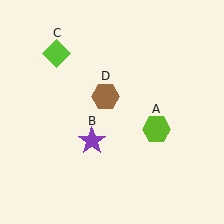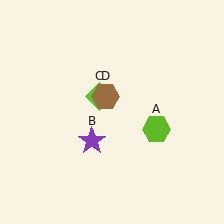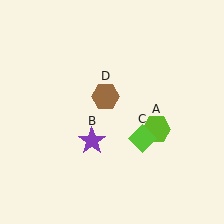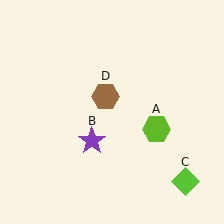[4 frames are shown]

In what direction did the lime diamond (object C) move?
The lime diamond (object C) moved down and to the right.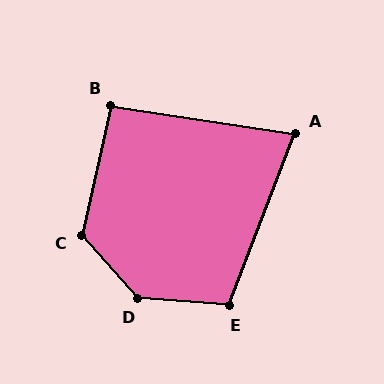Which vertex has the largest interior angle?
D, at approximately 137 degrees.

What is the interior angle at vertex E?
Approximately 107 degrees (obtuse).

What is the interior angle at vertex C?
Approximately 125 degrees (obtuse).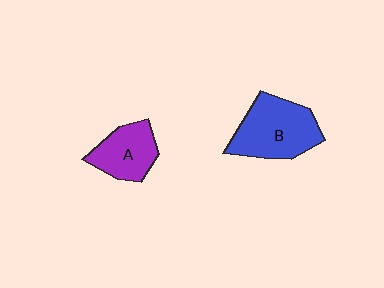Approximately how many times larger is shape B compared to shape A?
Approximately 1.5 times.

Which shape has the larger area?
Shape B (blue).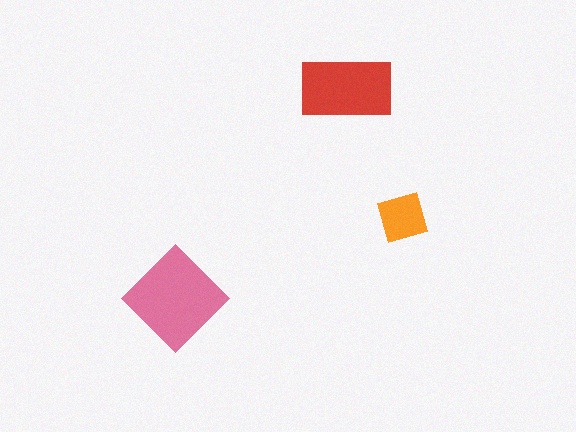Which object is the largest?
The pink diamond.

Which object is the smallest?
The orange square.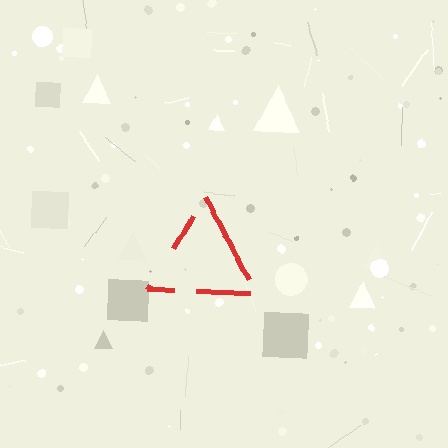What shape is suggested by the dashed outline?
The dashed outline suggests a triangle.